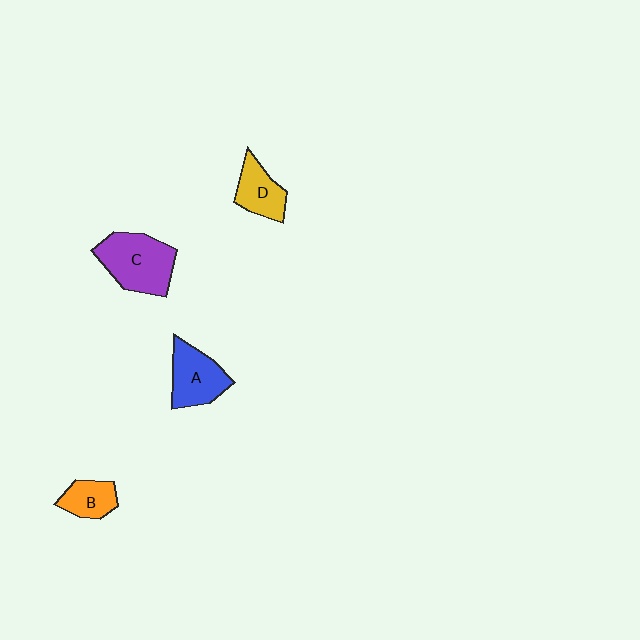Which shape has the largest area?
Shape C (purple).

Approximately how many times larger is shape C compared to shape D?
Approximately 1.7 times.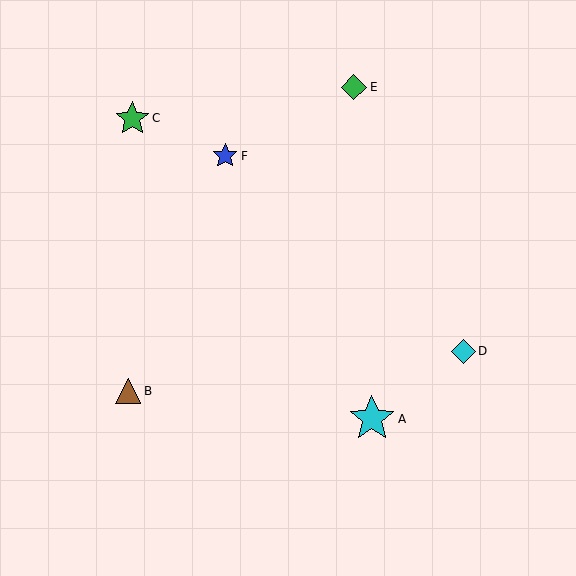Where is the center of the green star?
The center of the green star is at (132, 119).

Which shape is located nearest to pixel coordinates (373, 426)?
The cyan star (labeled A) at (372, 419) is nearest to that location.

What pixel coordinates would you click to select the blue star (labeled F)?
Click at (225, 156) to select the blue star F.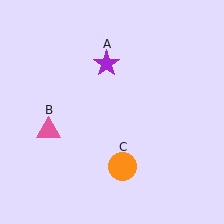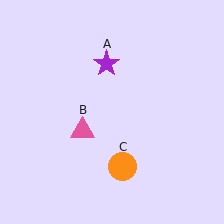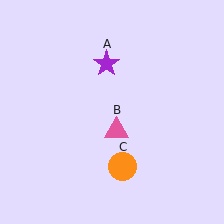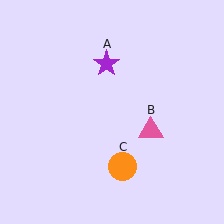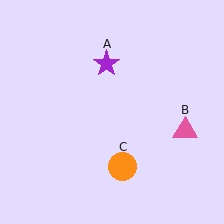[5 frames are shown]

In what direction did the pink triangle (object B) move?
The pink triangle (object B) moved right.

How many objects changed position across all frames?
1 object changed position: pink triangle (object B).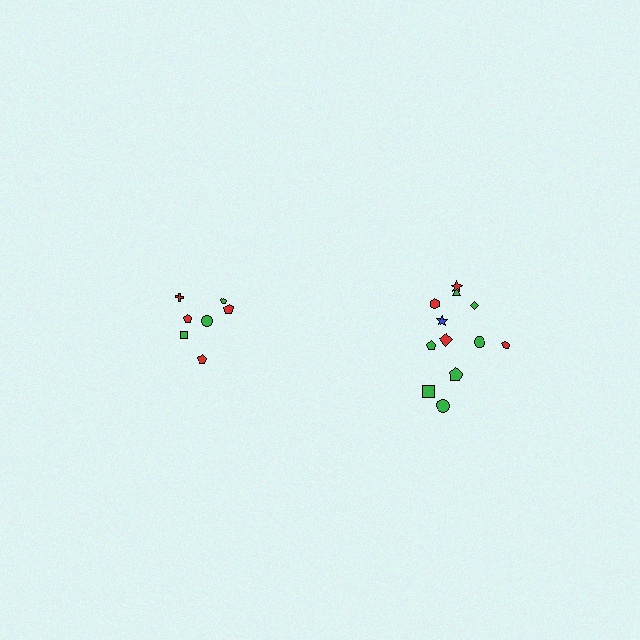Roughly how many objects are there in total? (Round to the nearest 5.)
Roughly 20 objects in total.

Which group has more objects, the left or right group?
The right group.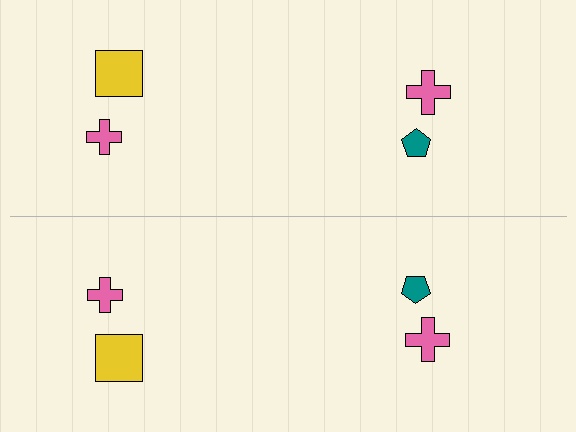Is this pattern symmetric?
Yes, this pattern has bilateral (reflection) symmetry.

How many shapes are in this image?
There are 8 shapes in this image.